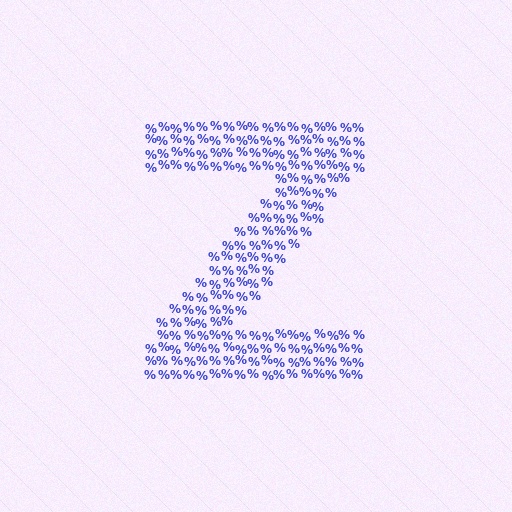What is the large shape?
The large shape is the letter Z.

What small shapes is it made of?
It is made of small percent signs.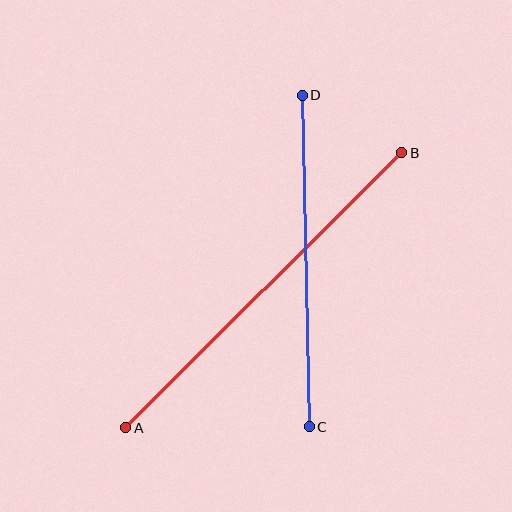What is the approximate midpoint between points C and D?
The midpoint is at approximately (306, 261) pixels.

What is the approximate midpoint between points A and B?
The midpoint is at approximately (264, 290) pixels.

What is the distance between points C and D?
The distance is approximately 331 pixels.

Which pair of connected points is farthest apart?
Points A and B are farthest apart.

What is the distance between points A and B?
The distance is approximately 390 pixels.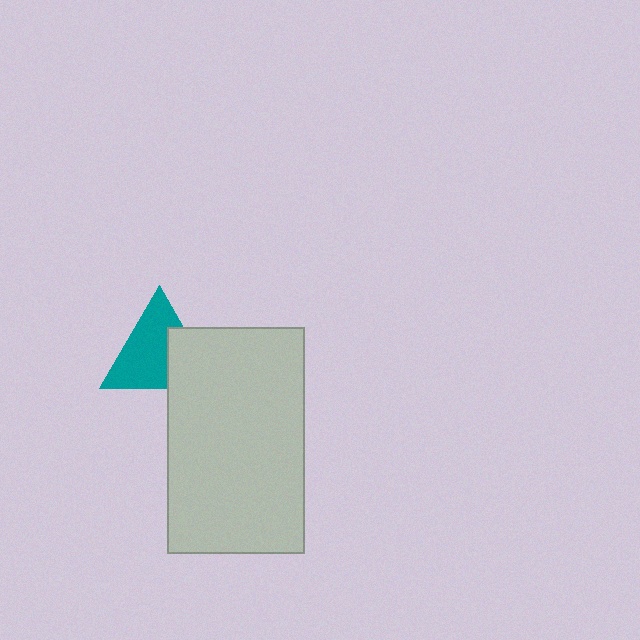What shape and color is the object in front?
The object in front is a light gray rectangle.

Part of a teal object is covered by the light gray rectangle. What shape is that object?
It is a triangle.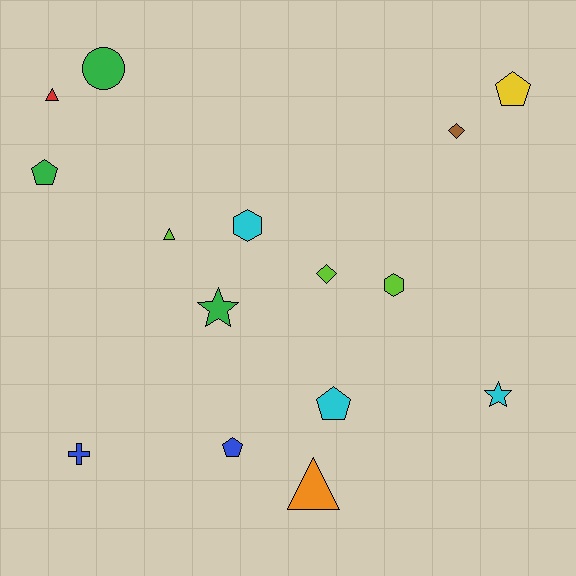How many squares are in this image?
There are no squares.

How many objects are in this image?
There are 15 objects.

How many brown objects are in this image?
There is 1 brown object.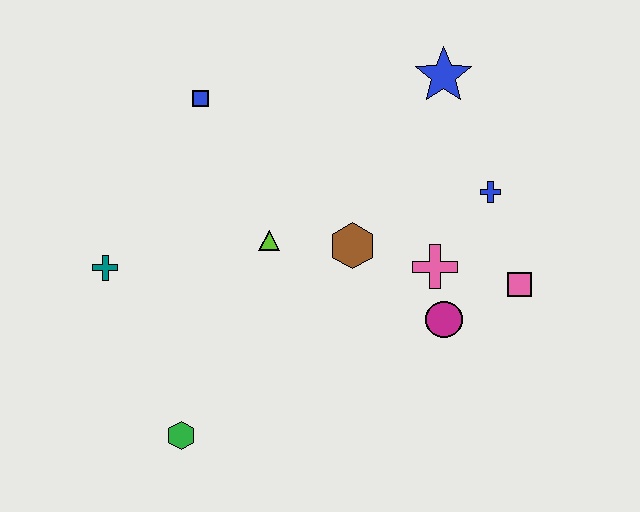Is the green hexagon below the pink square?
Yes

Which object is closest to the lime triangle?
The brown hexagon is closest to the lime triangle.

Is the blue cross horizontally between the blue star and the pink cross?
No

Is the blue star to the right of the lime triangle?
Yes